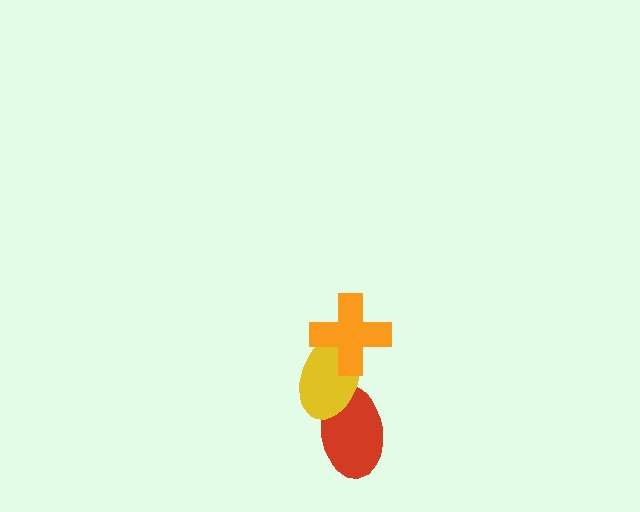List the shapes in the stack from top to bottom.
From top to bottom: the orange cross, the yellow ellipse, the red ellipse.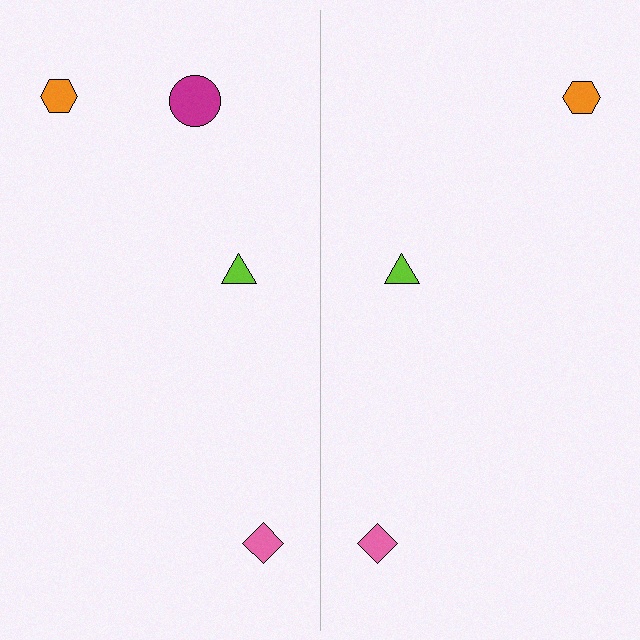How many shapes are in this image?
There are 7 shapes in this image.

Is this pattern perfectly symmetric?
No, the pattern is not perfectly symmetric. A magenta circle is missing from the right side.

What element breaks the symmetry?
A magenta circle is missing from the right side.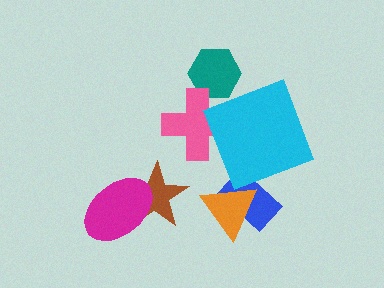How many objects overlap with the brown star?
1 object overlaps with the brown star.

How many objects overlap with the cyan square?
1 object overlaps with the cyan square.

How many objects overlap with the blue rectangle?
1 object overlaps with the blue rectangle.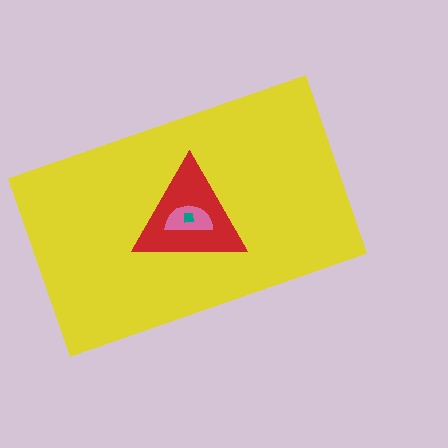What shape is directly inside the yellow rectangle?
The red triangle.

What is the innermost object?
The teal square.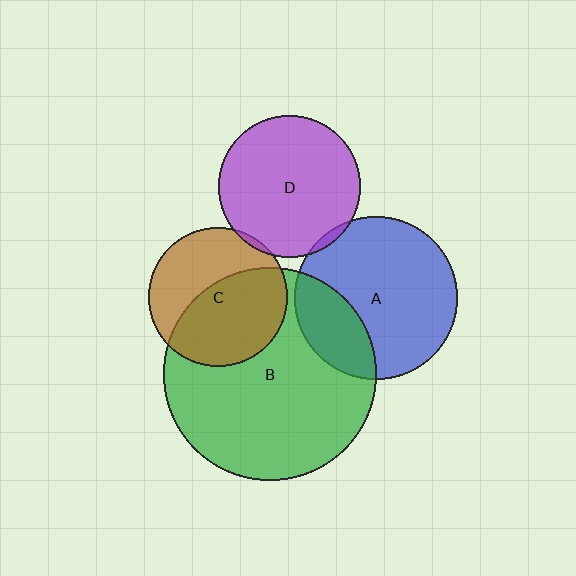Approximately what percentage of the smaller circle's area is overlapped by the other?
Approximately 5%.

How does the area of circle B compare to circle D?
Approximately 2.3 times.